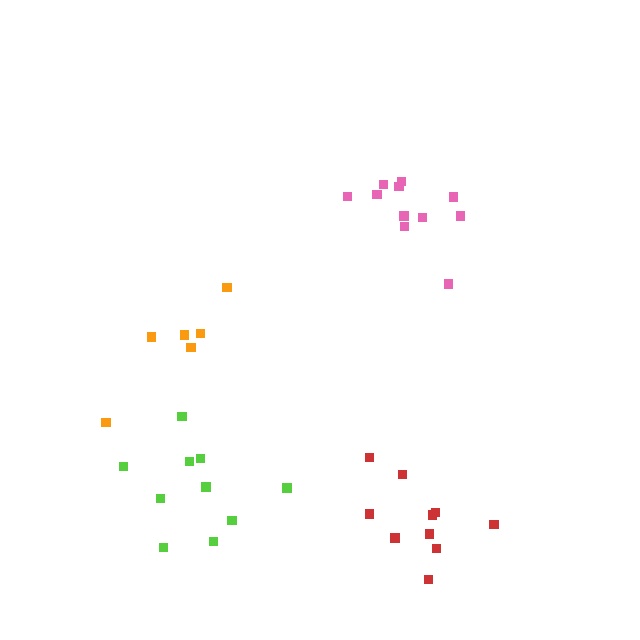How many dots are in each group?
Group 1: 10 dots, Group 2: 6 dots, Group 3: 11 dots, Group 4: 11 dots (38 total).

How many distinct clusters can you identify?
There are 4 distinct clusters.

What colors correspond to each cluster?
The clusters are colored: lime, orange, red, pink.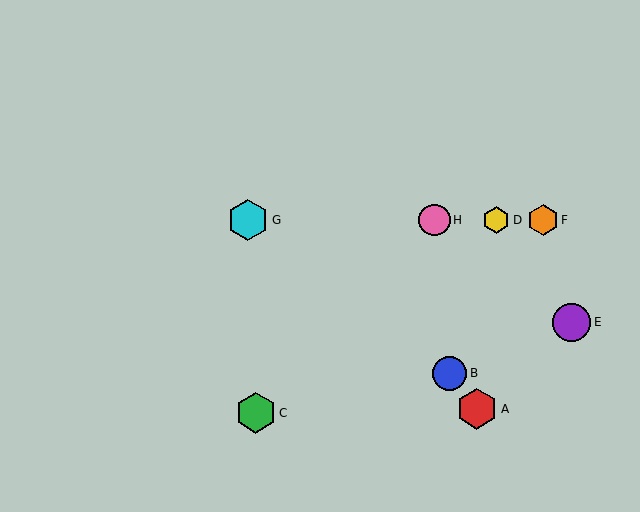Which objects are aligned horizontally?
Objects D, F, G, H are aligned horizontally.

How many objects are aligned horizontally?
4 objects (D, F, G, H) are aligned horizontally.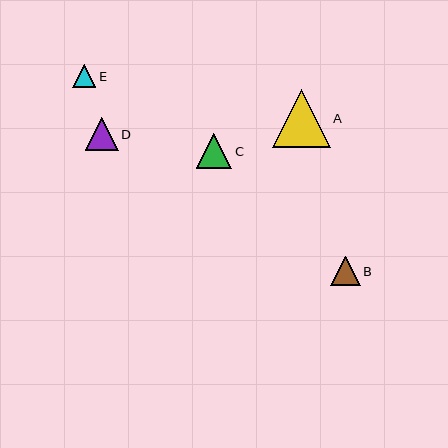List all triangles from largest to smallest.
From largest to smallest: A, C, D, B, E.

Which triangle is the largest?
Triangle A is the largest with a size of approximately 58 pixels.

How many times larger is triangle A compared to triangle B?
Triangle A is approximately 2.0 times the size of triangle B.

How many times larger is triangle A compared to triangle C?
Triangle A is approximately 1.6 times the size of triangle C.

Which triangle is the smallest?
Triangle E is the smallest with a size of approximately 23 pixels.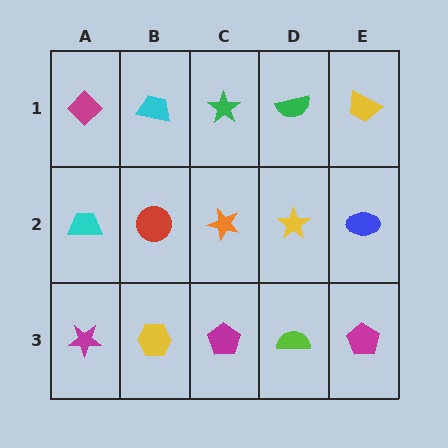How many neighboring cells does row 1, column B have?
3.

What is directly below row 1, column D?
A yellow star.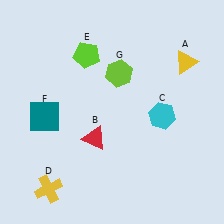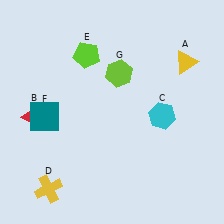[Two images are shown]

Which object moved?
The red triangle (B) moved left.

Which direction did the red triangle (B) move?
The red triangle (B) moved left.